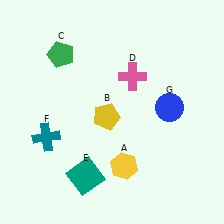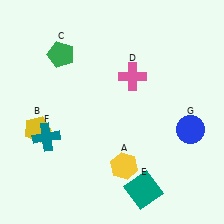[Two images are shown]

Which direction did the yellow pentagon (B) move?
The yellow pentagon (B) moved left.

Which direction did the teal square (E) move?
The teal square (E) moved right.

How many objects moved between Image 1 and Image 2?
3 objects moved between the two images.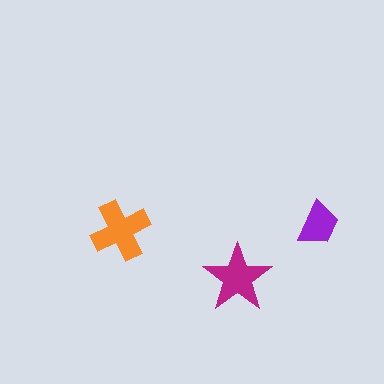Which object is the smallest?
The purple trapezoid.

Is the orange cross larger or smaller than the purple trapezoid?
Larger.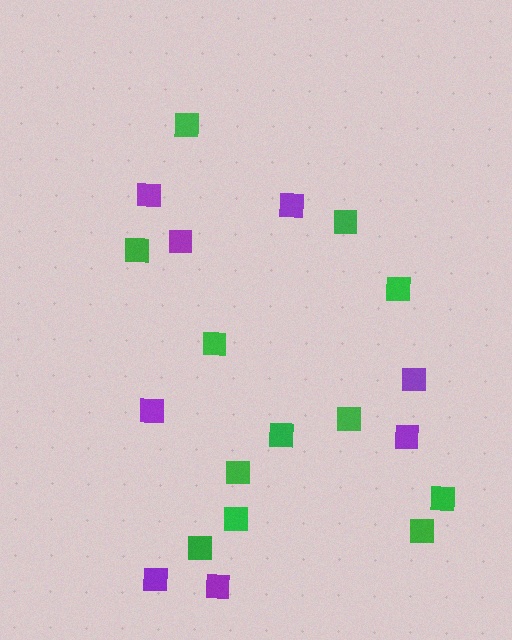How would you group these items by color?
There are 2 groups: one group of green squares (12) and one group of purple squares (8).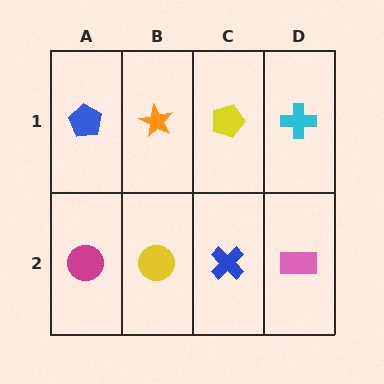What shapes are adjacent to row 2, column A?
A blue pentagon (row 1, column A), a yellow circle (row 2, column B).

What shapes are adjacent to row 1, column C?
A blue cross (row 2, column C), an orange star (row 1, column B), a cyan cross (row 1, column D).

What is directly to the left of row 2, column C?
A yellow circle.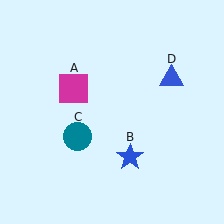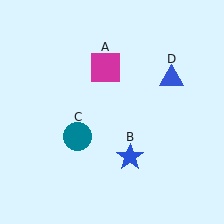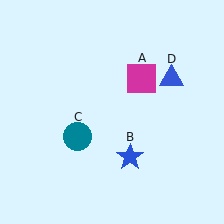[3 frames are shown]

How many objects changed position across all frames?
1 object changed position: magenta square (object A).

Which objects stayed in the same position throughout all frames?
Blue star (object B) and teal circle (object C) and blue triangle (object D) remained stationary.